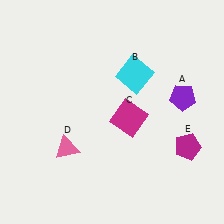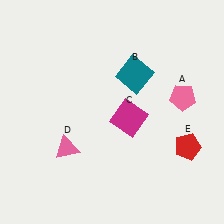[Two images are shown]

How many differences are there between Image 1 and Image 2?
There are 3 differences between the two images.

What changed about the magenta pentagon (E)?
In Image 1, E is magenta. In Image 2, it changed to red.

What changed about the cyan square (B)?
In Image 1, B is cyan. In Image 2, it changed to teal.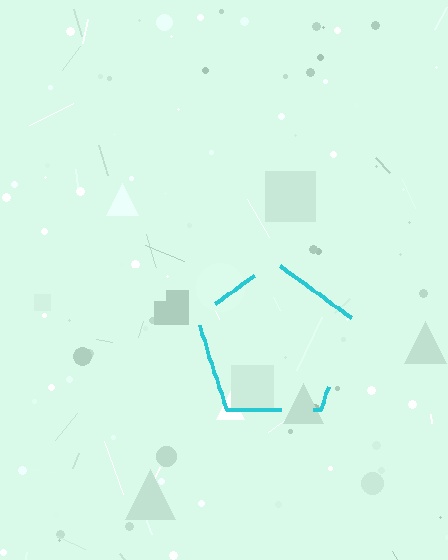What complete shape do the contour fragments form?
The contour fragments form a pentagon.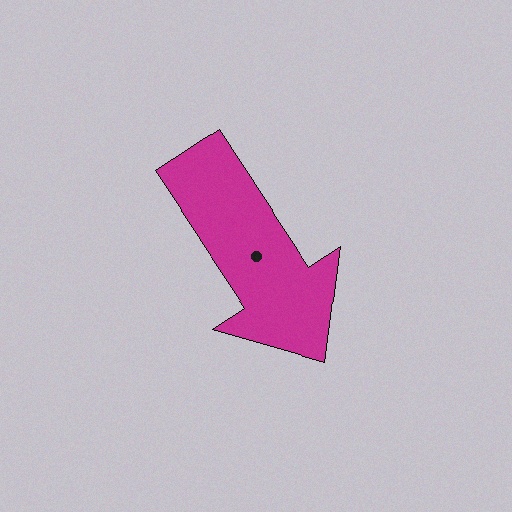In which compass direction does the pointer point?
Southeast.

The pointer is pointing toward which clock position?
Roughly 5 o'clock.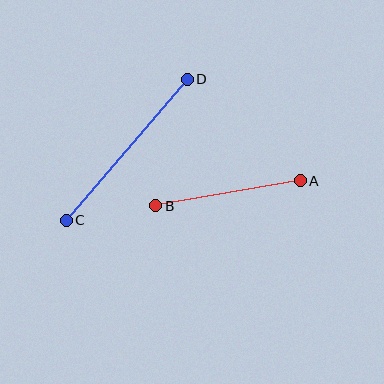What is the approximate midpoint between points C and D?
The midpoint is at approximately (127, 150) pixels.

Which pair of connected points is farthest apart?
Points C and D are farthest apart.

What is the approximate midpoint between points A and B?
The midpoint is at approximately (228, 193) pixels.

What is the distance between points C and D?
The distance is approximately 186 pixels.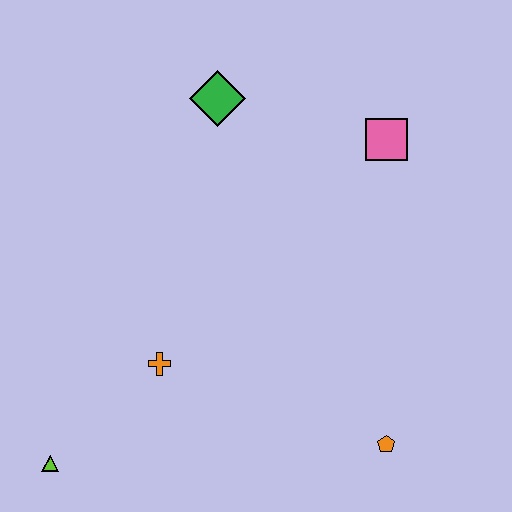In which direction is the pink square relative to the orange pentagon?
The pink square is above the orange pentagon.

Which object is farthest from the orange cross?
The pink square is farthest from the orange cross.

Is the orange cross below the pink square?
Yes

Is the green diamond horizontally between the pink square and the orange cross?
Yes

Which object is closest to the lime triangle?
The orange cross is closest to the lime triangle.